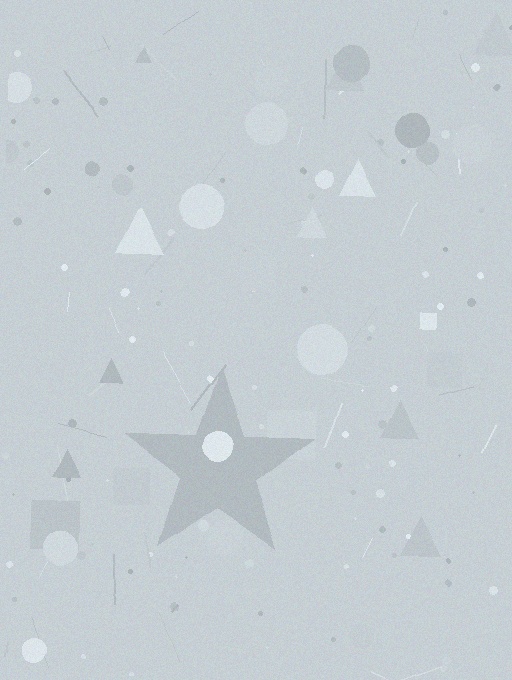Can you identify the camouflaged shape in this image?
The camouflaged shape is a star.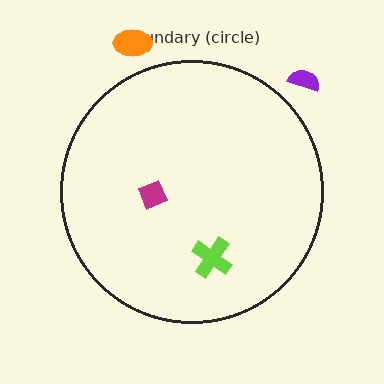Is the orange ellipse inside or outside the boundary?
Outside.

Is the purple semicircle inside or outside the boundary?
Outside.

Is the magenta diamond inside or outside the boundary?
Inside.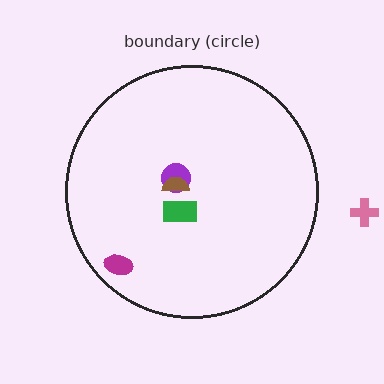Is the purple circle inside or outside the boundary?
Inside.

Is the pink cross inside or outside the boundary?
Outside.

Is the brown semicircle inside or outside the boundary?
Inside.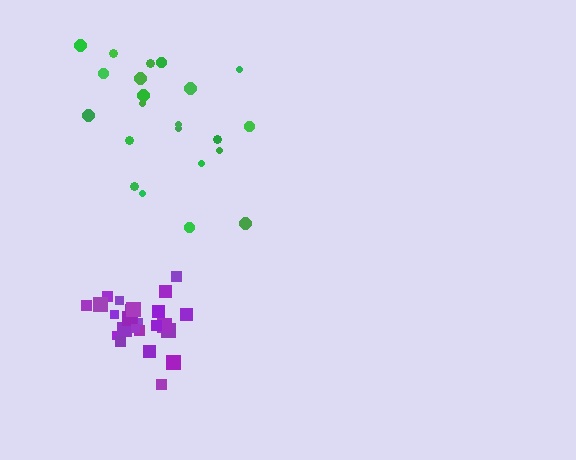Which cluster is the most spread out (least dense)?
Green.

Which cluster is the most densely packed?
Purple.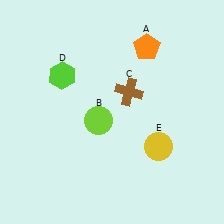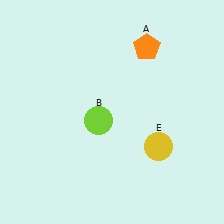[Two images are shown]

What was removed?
The brown cross (C), the lime hexagon (D) were removed in Image 2.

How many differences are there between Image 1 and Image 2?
There are 2 differences between the two images.